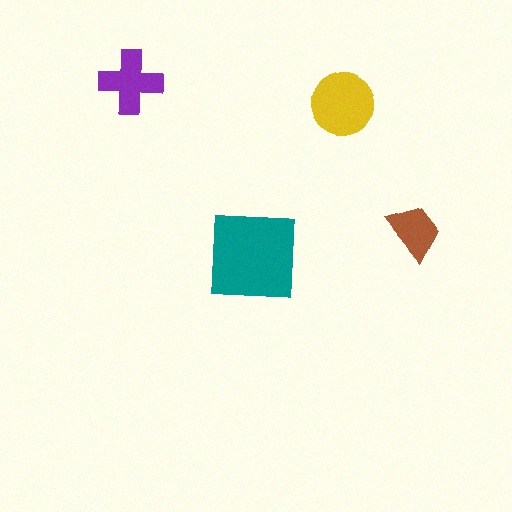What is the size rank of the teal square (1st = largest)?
1st.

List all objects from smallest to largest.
The brown trapezoid, the purple cross, the yellow circle, the teal square.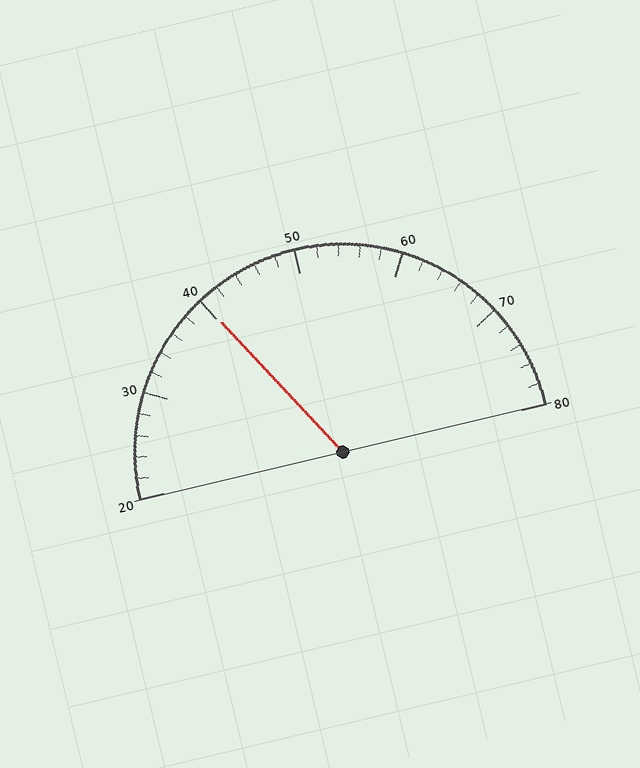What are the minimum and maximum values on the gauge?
The gauge ranges from 20 to 80.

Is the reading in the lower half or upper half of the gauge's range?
The reading is in the lower half of the range (20 to 80).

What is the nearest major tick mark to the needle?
The nearest major tick mark is 40.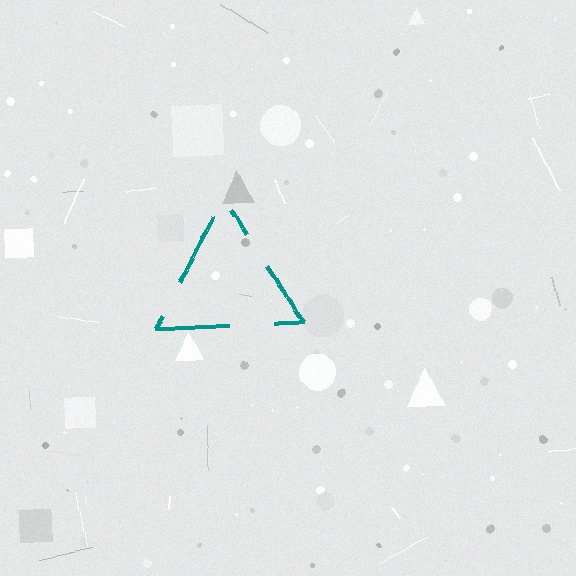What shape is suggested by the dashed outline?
The dashed outline suggests a triangle.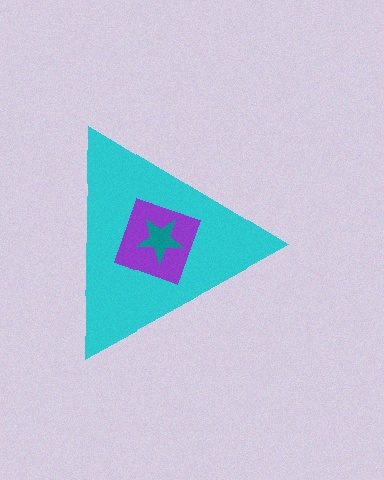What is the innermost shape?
The teal star.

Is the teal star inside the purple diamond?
Yes.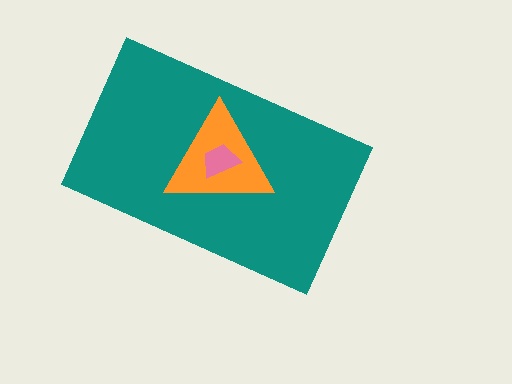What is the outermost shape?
The teal rectangle.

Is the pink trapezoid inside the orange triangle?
Yes.